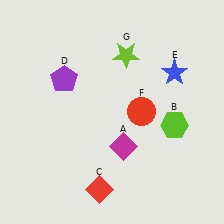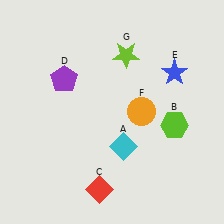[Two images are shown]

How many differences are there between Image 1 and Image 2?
There are 2 differences between the two images.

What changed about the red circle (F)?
In Image 1, F is red. In Image 2, it changed to orange.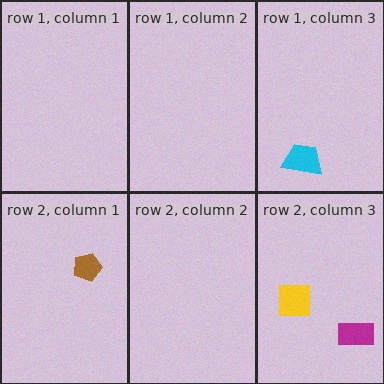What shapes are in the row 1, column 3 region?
The cyan trapezoid.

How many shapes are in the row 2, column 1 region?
1.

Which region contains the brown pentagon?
The row 2, column 1 region.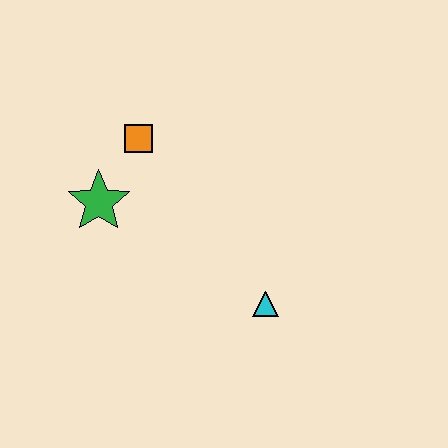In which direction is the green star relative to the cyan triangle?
The green star is to the left of the cyan triangle.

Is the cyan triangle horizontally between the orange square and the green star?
No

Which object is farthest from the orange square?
The cyan triangle is farthest from the orange square.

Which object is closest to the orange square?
The green star is closest to the orange square.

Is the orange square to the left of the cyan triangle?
Yes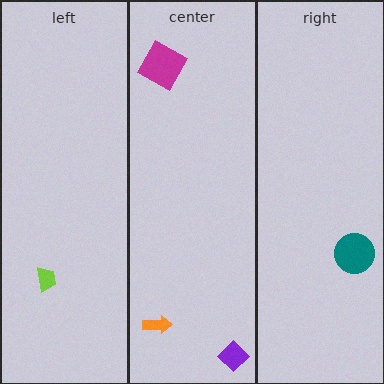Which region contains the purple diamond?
The center region.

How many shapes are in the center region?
3.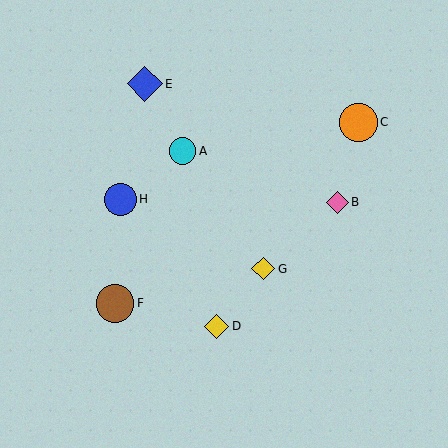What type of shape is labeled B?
Shape B is a pink diamond.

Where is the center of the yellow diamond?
The center of the yellow diamond is at (263, 269).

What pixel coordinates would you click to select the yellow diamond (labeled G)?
Click at (263, 269) to select the yellow diamond G.